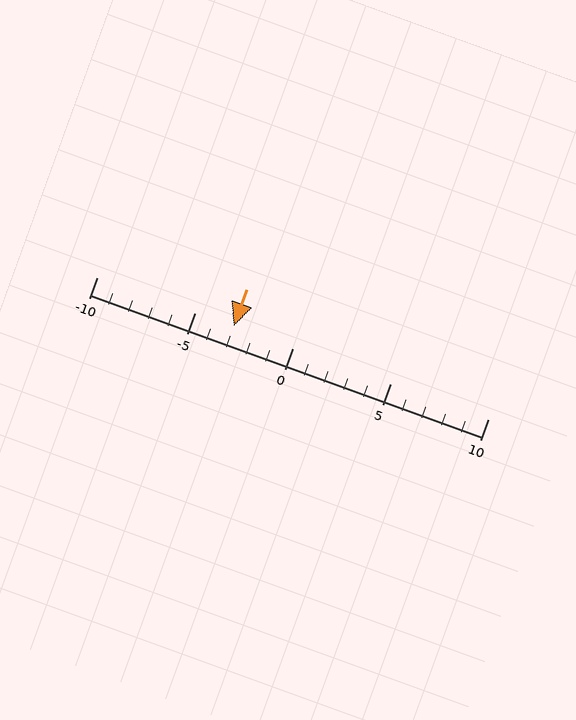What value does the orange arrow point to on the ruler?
The orange arrow points to approximately -3.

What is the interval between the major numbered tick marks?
The major tick marks are spaced 5 units apart.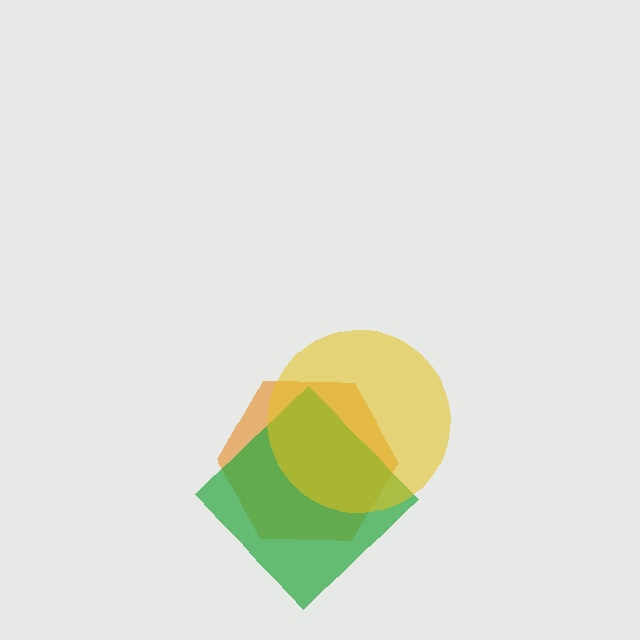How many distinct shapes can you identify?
There are 3 distinct shapes: an orange hexagon, a green diamond, a yellow circle.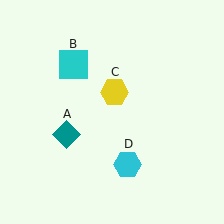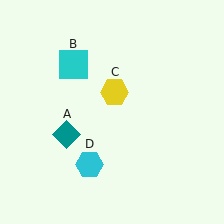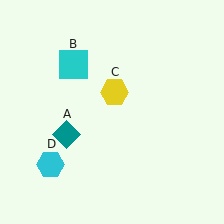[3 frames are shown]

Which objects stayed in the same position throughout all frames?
Teal diamond (object A) and cyan square (object B) and yellow hexagon (object C) remained stationary.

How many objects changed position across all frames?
1 object changed position: cyan hexagon (object D).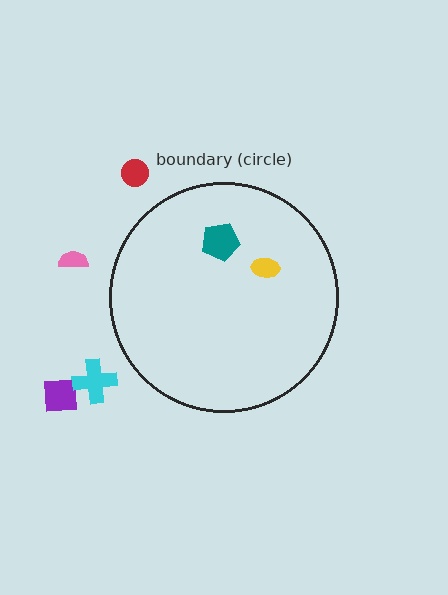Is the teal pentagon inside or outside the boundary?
Inside.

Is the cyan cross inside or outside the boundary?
Outside.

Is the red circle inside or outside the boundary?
Outside.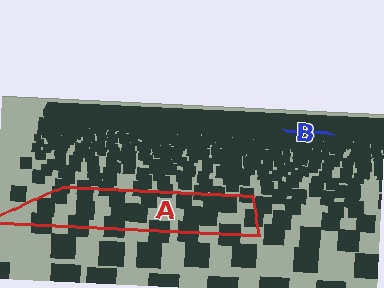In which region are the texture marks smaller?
The texture marks are smaller in region B, because it is farther away.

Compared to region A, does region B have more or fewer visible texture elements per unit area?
Region B has more texture elements per unit area — they are packed more densely because it is farther away.